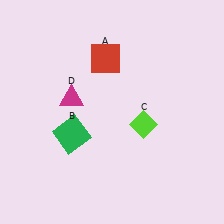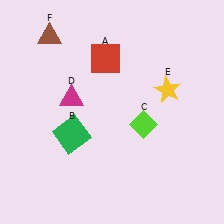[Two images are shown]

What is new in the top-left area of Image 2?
A brown triangle (F) was added in the top-left area of Image 2.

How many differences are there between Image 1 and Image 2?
There are 2 differences between the two images.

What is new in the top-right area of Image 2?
A yellow star (E) was added in the top-right area of Image 2.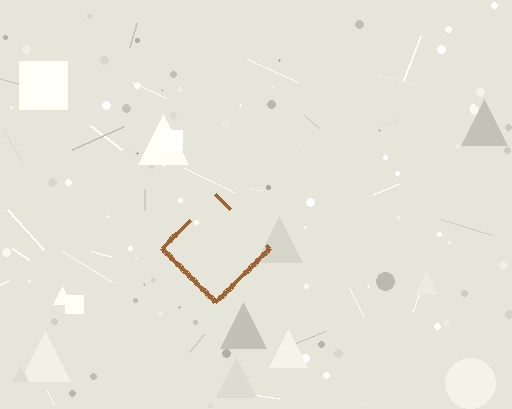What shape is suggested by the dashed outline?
The dashed outline suggests a diamond.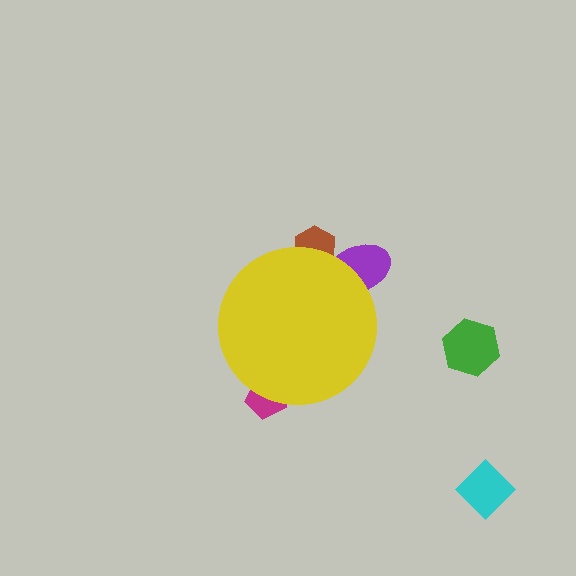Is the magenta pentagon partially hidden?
Yes, the magenta pentagon is partially hidden behind the yellow circle.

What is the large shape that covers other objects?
A yellow circle.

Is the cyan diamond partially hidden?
No, the cyan diamond is fully visible.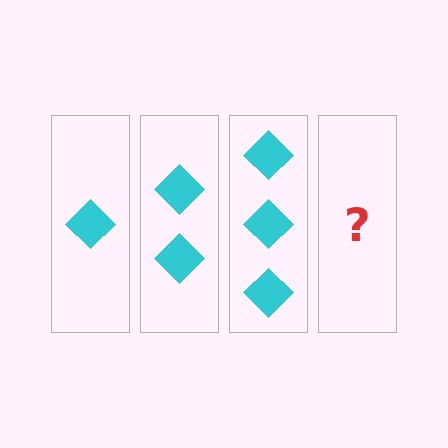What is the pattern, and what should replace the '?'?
The pattern is that each step adds one more diamond. The '?' should be 4 diamonds.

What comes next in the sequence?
The next element should be 4 diamonds.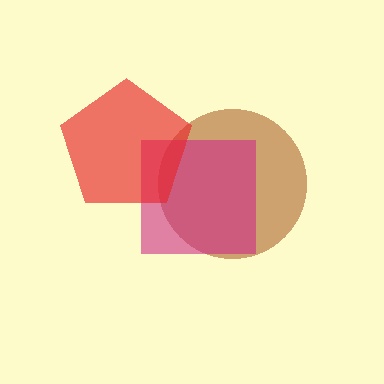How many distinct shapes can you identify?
There are 3 distinct shapes: a brown circle, a magenta square, a red pentagon.